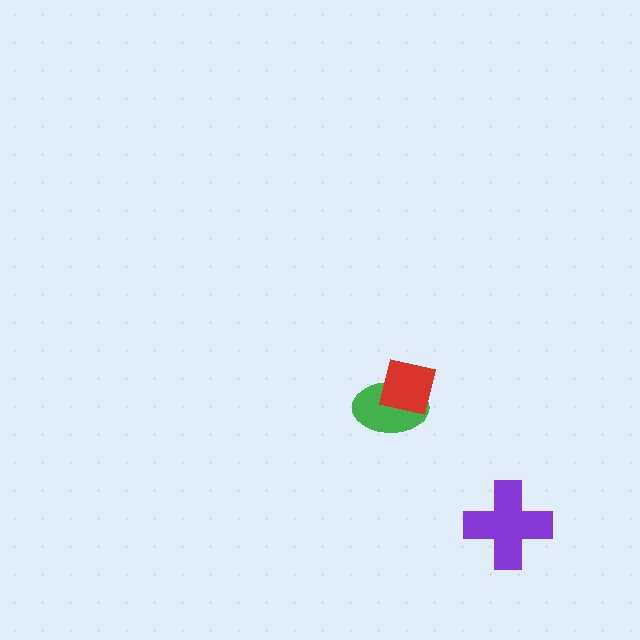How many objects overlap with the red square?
1 object overlaps with the red square.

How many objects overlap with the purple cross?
0 objects overlap with the purple cross.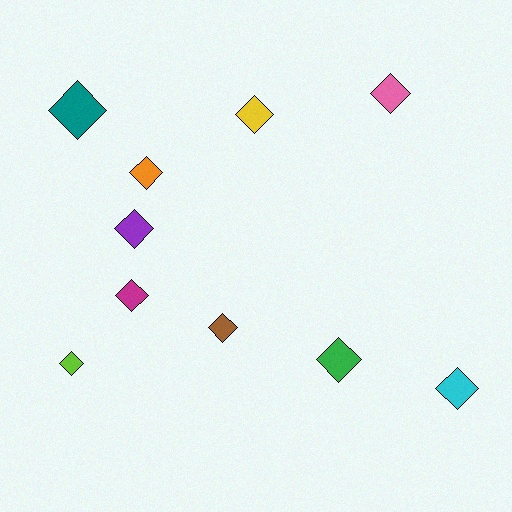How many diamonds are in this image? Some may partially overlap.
There are 10 diamonds.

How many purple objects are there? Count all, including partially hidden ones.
There is 1 purple object.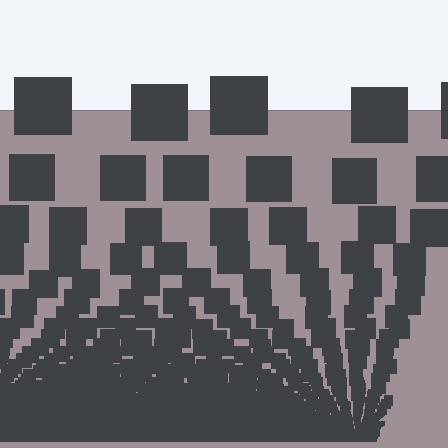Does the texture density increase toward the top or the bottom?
Density increases toward the bottom.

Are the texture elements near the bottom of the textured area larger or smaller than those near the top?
Smaller. The gradient is inverted — elements near the bottom are smaller and denser.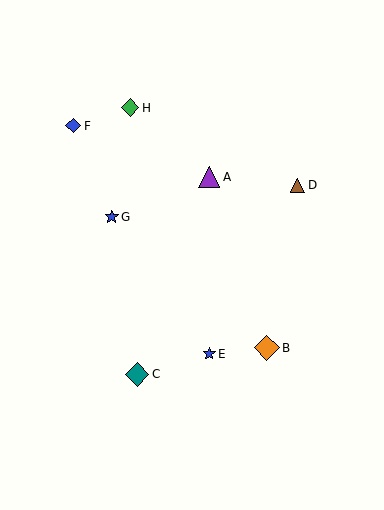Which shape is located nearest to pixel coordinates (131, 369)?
The teal diamond (labeled C) at (137, 374) is nearest to that location.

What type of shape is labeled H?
Shape H is a green diamond.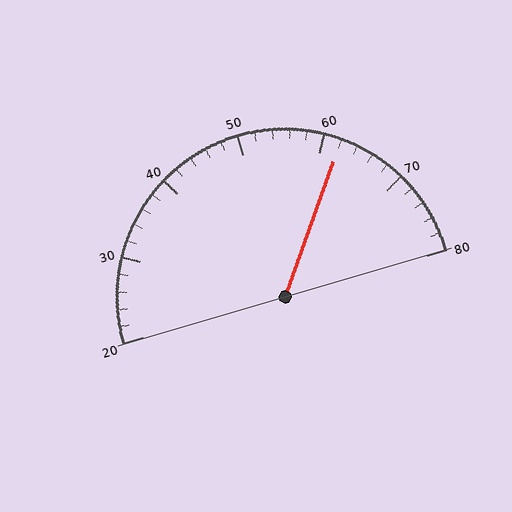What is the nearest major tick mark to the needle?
The nearest major tick mark is 60.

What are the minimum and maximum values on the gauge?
The gauge ranges from 20 to 80.